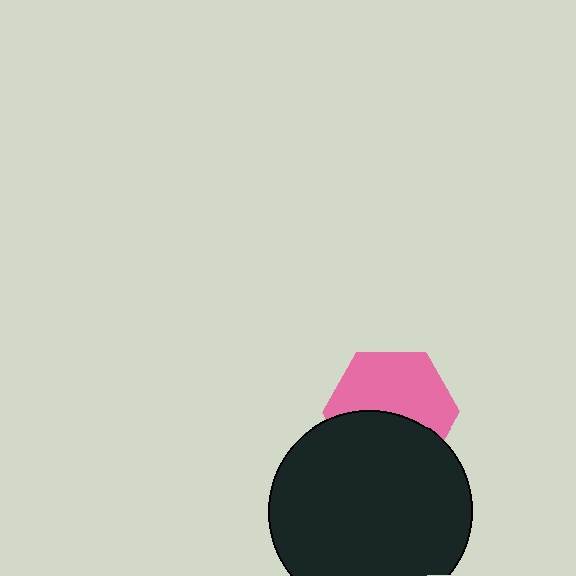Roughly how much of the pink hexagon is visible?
About half of it is visible (roughly 57%).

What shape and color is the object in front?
The object in front is a black circle.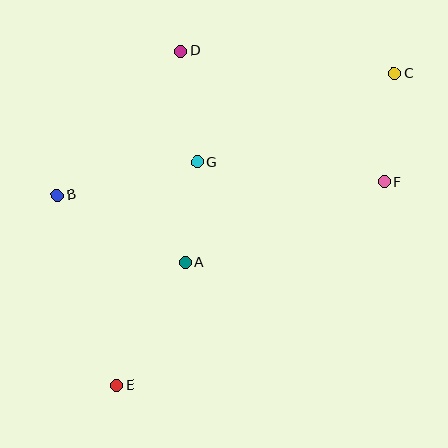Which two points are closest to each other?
Points A and G are closest to each other.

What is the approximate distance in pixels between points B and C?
The distance between B and C is approximately 358 pixels.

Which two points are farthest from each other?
Points C and E are farthest from each other.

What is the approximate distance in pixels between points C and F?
The distance between C and F is approximately 109 pixels.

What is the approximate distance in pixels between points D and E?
The distance between D and E is approximately 340 pixels.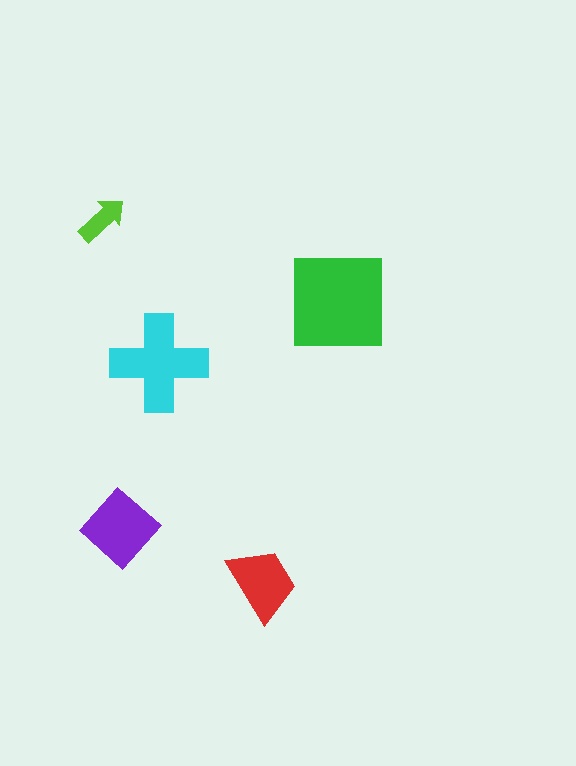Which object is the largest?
The green square.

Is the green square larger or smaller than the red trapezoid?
Larger.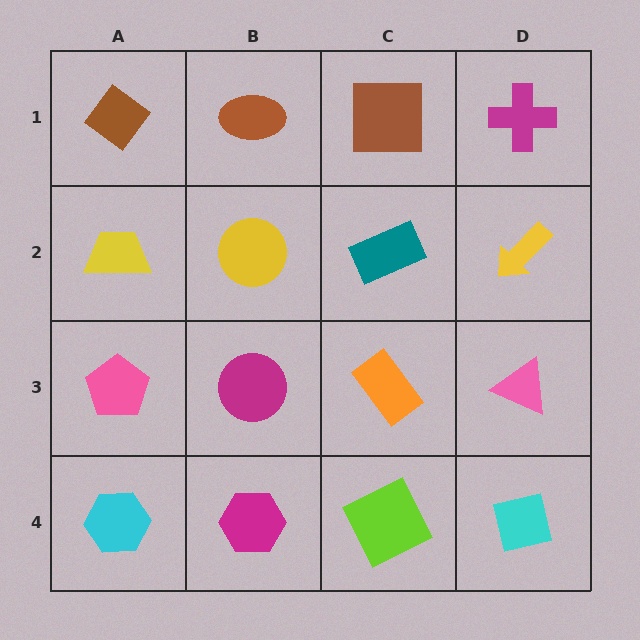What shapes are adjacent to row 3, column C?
A teal rectangle (row 2, column C), a lime square (row 4, column C), a magenta circle (row 3, column B), a pink triangle (row 3, column D).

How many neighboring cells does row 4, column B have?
3.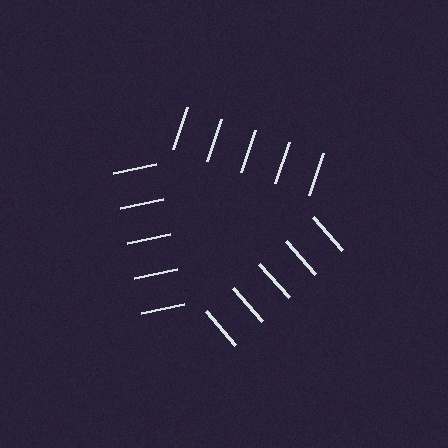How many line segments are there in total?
15 — 5 along each of the 3 edges.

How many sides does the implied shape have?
3 sides — the line-ends trace a triangle.